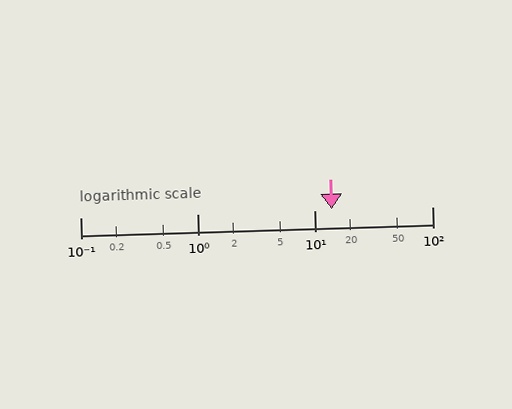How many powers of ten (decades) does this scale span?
The scale spans 3 decades, from 0.1 to 100.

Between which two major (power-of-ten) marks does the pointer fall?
The pointer is between 10 and 100.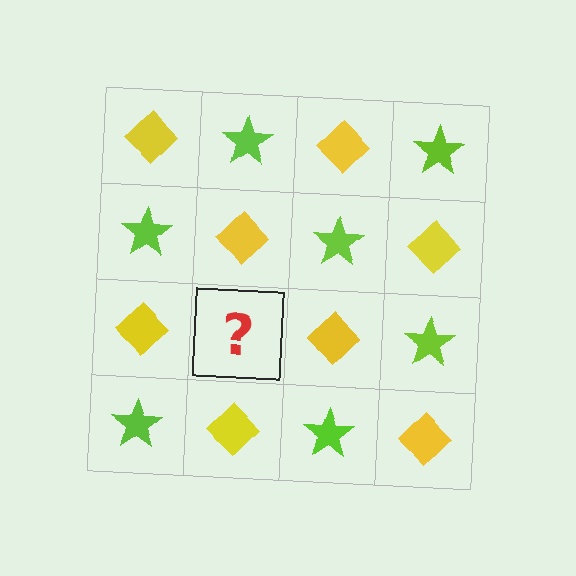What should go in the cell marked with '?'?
The missing cell should contain a lime star.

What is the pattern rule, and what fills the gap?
The rule is that it alternates yellow diamond and lime star in a checkerboard pattern. The gap should be filled with a lime star.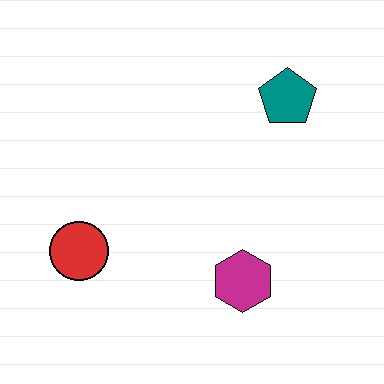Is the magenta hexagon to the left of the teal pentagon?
Yes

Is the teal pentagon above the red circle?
Yes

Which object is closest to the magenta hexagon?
The red circle is closest to the magenta hexagon.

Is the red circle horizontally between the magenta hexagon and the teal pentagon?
No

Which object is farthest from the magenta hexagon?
The teal pentagon is farthest from the magenta hexagon.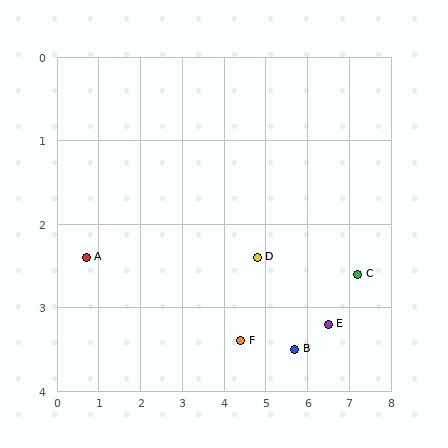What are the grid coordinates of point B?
Point B is at approximately (5.7, 3.5).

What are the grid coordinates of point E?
Point E is at approximately (6.5, 3.2).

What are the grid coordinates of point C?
Point C is at approximately (7.2, 2.6).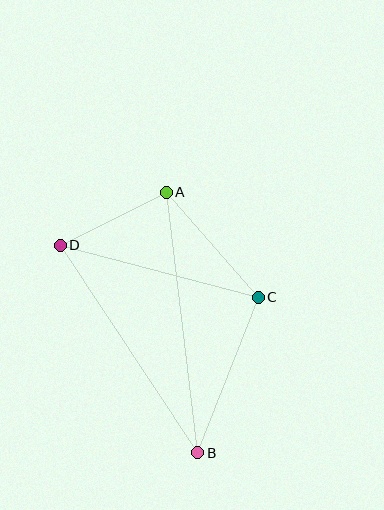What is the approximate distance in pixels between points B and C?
The distance between B and C is approximately 167 pixels.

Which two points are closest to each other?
Points A and D are closest to each other.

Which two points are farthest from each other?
Points A and B are farthest from each other.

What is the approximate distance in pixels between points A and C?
The distance between A and C is approximately 140 pixels.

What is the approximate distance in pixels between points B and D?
The distance between B and D is approximately 249 pixels.